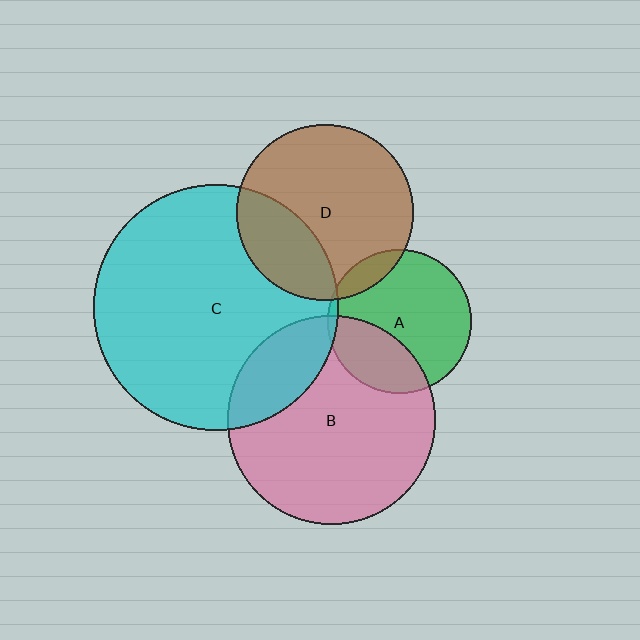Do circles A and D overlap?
Yes.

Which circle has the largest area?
Circle C (cyan).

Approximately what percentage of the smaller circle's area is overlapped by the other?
Approximately 10%.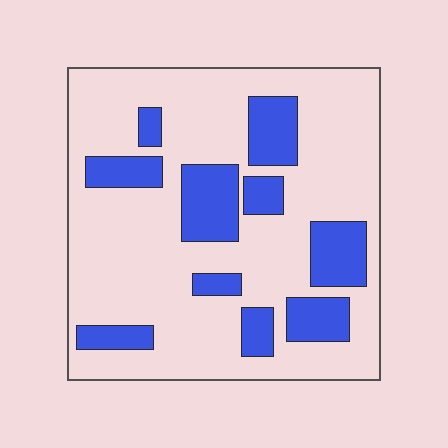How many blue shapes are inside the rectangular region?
10.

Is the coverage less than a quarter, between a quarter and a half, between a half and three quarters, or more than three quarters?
Less than a quarter.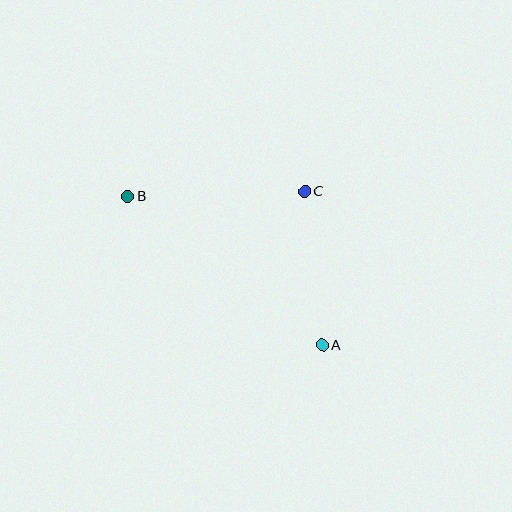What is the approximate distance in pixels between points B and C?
The distance between B and C is approximately 177 pixels.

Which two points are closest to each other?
Points A and C are closest to each other.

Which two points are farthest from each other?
Points A and B are farthest from each other.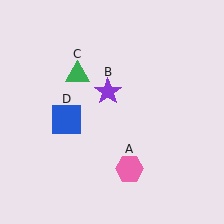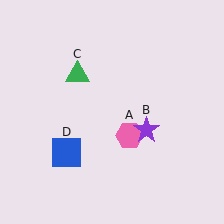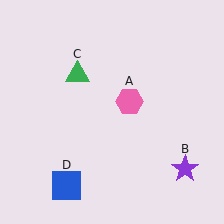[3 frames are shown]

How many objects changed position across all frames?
3 objects changed position: pink hexagon (object A), purple star (object B), blue square (object D).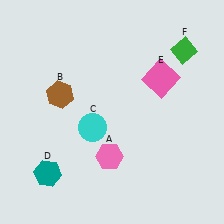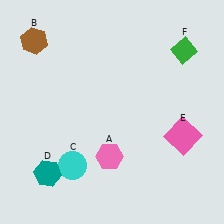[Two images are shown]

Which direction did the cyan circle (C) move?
The cyan circle (C) moved down.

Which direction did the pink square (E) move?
The pink square (E) moved down.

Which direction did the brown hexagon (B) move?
The brown hexagon (B) moved up.